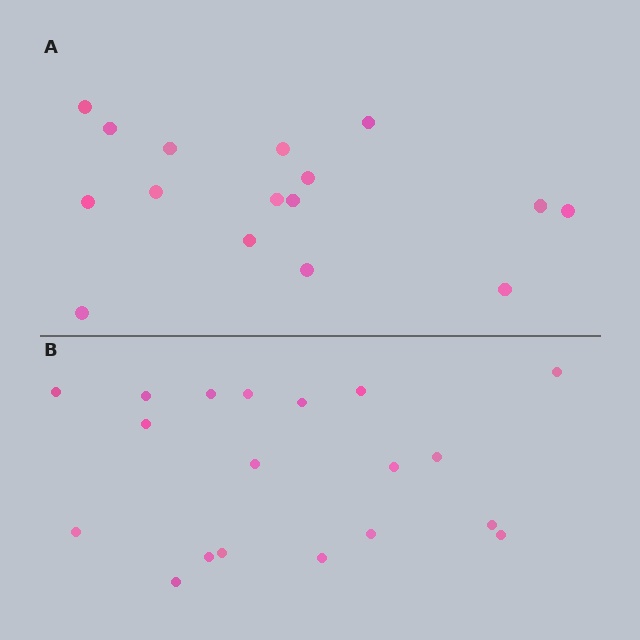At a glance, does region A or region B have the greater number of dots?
Region B (the bottom region) has more dots.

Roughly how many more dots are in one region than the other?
Region B has just a few more — roughly 2 or 3 more dots than region A.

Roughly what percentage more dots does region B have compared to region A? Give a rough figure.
About 20% more.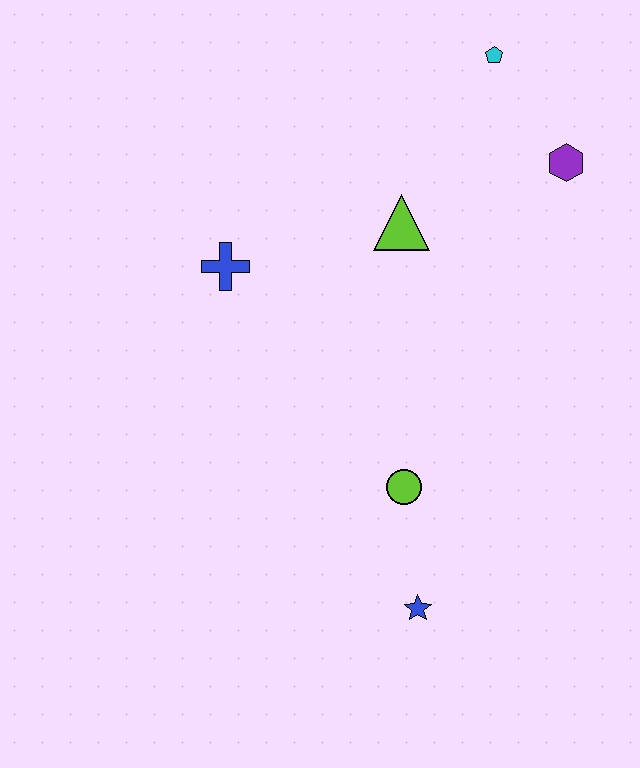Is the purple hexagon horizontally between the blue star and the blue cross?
No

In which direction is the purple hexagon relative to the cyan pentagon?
The purple hexagon is below the cyan pentagon.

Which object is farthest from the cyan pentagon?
The blue star is farthest from the cyan pentagon.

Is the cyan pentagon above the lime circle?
Yes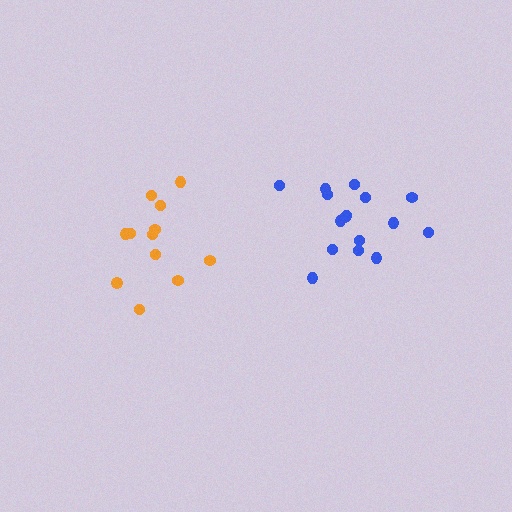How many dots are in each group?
Group 1: 16 dots, Group 2: 12 dots (28 total).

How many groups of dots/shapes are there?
There are 2 groups.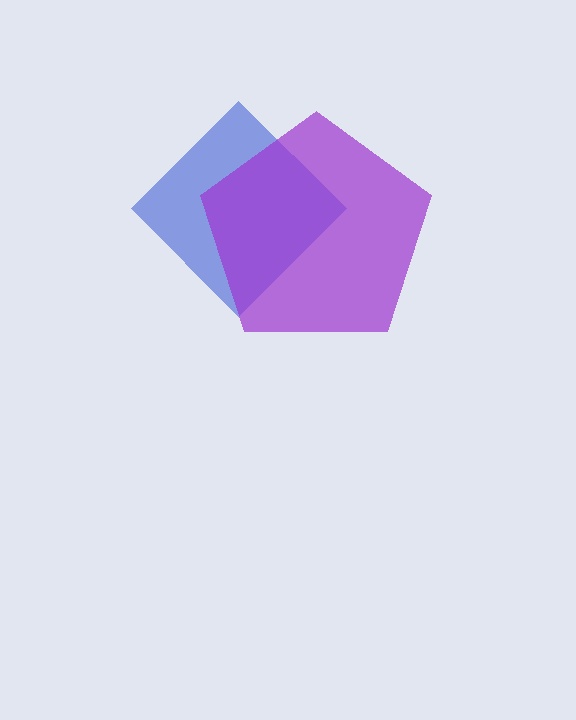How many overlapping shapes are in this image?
There are 2 overlapping shapes in the image.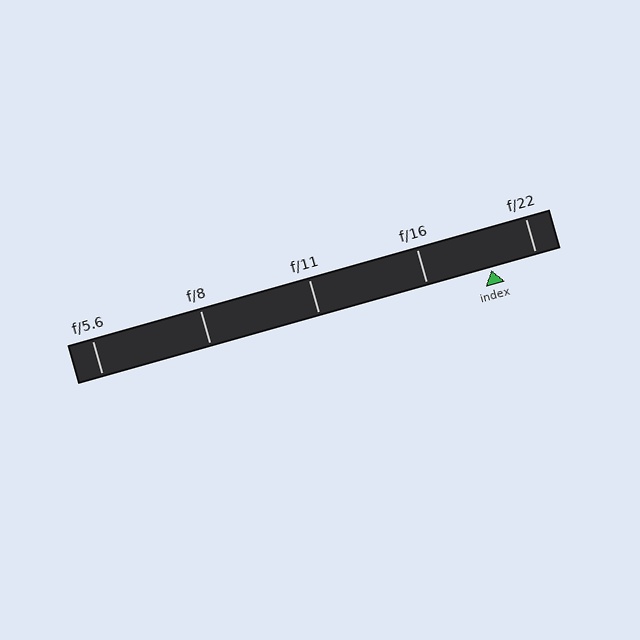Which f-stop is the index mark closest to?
The index mark is closest to f/22.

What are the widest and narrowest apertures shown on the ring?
The widest aperture shown is f/5.6 and the narrowest is f/22.